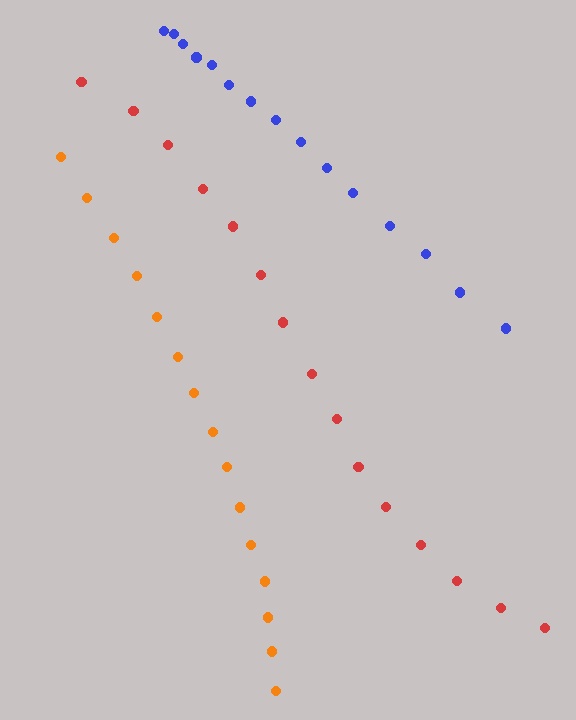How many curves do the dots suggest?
There are 3 distinct paths.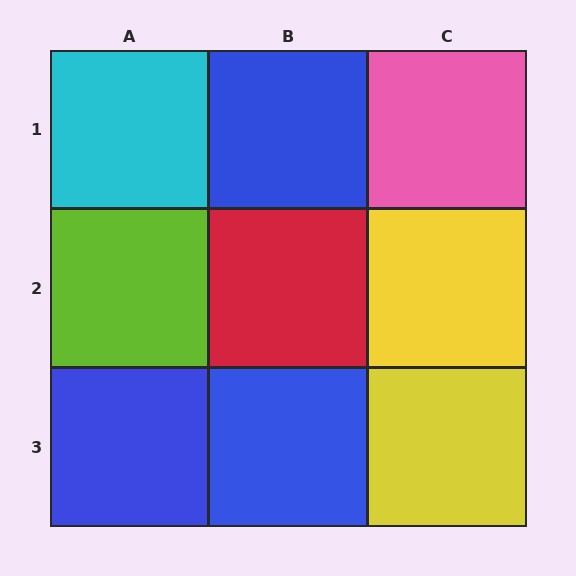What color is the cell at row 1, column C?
Pink.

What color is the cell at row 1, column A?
Cyan.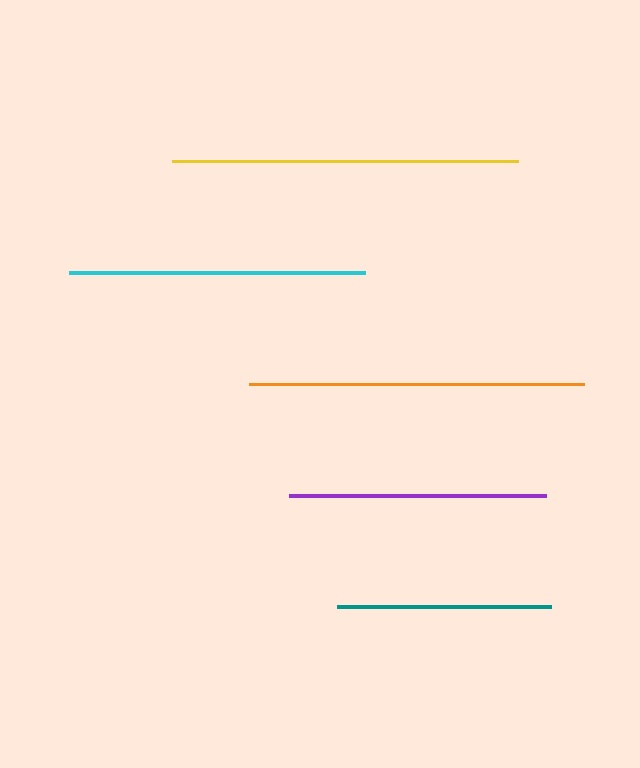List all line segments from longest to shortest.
From longest to shortest: yellow, orange, cyan, purple, teal.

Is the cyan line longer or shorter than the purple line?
The cyan line is longer than the purple line.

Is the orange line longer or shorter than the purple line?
The orange line is longer than the purple line.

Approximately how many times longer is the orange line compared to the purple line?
The orange line is approximately 1.3 times the length of the purple line.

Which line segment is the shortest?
The teal line is the shortest at approximately 214 pixels.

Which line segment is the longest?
The yellow line is the longest at approximately 346 pixels.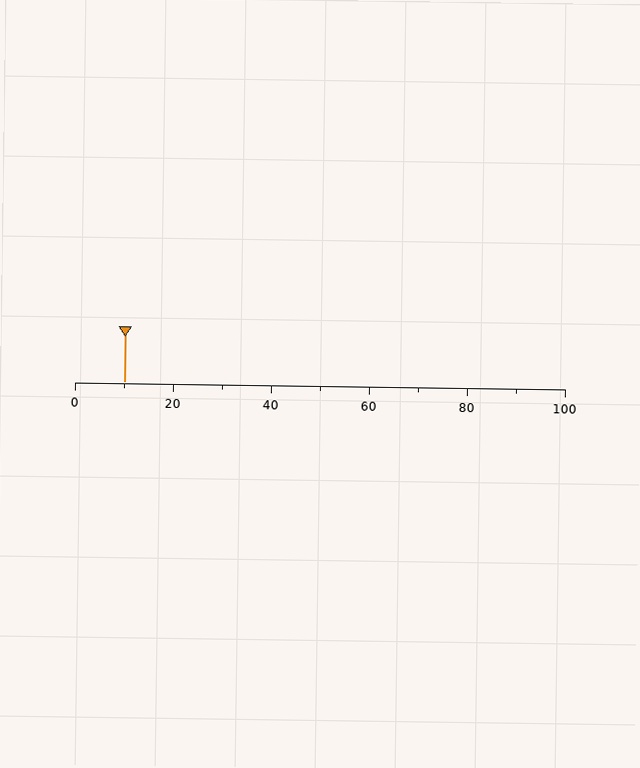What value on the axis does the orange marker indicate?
The marker indicates approximately 10.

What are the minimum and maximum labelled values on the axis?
The axis runs from 0 to 100.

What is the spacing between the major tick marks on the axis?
The major ticks are spaced 20 apart.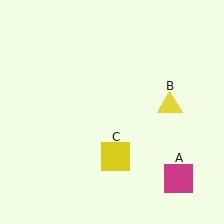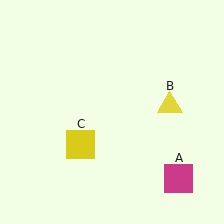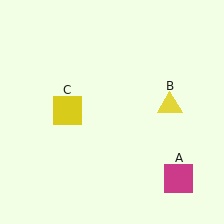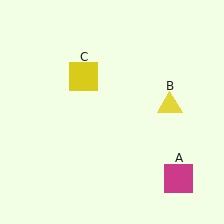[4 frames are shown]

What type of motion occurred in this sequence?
The yellow square (object C) rotated clockwise around the center of the scene.